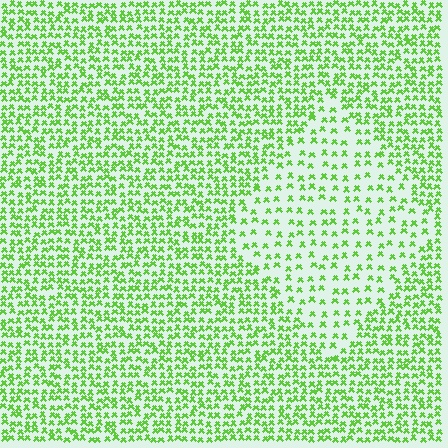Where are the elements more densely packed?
The elements are more densely packed outside the diamond boundary.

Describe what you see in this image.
The image contains small lime elements arranged at two different densities. A diamond-shaped region is visible where the elements are less densely packed than the surrounding area.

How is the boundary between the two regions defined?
The boundary is defined by a change in element density (approximately 2.1x ratio). All elements are the same color, size, and shape.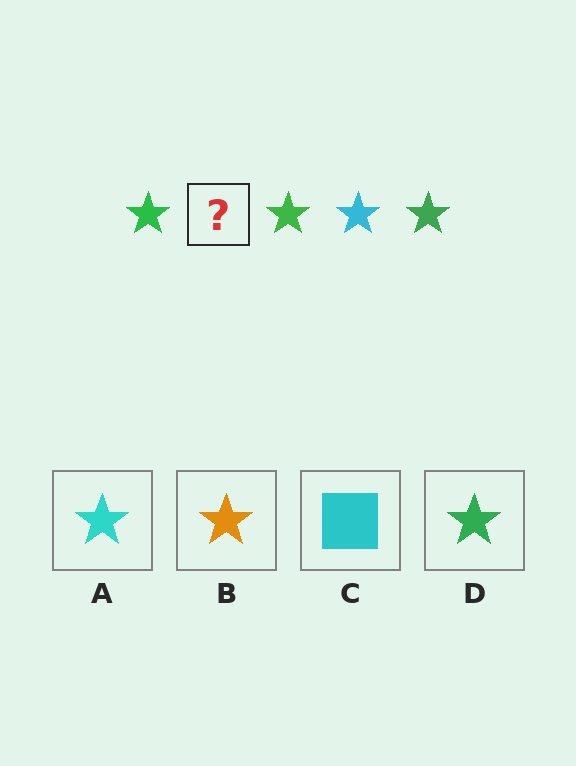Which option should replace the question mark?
Option A.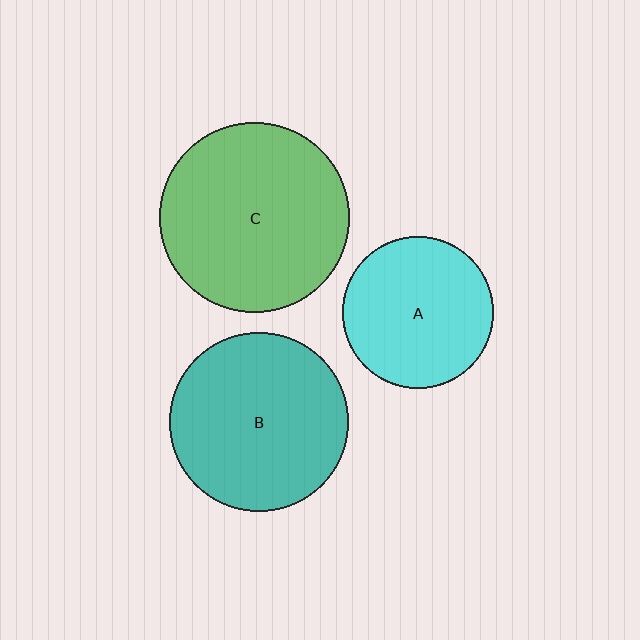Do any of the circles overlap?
No, none of the circles overlap.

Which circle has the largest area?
Circle C (green).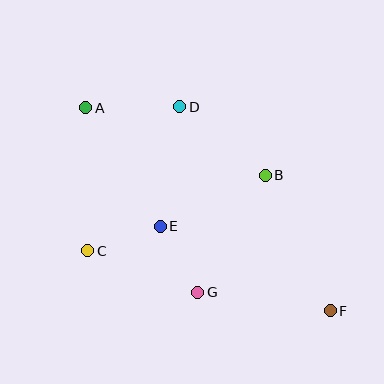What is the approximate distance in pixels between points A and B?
The distance between A and B is approximately 192 pixels.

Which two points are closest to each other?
Points E and G are closest to each other.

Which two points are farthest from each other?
Points A and F are farthest from each other.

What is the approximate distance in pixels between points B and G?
The distance between B and G is approximately 135 pixels.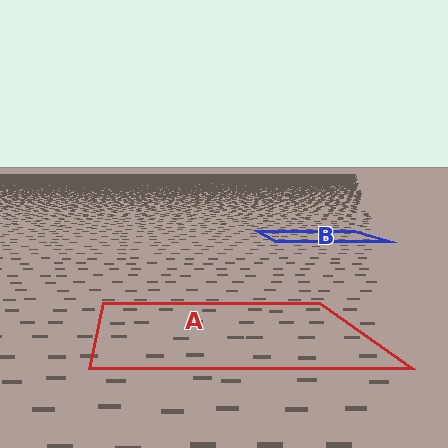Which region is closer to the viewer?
Region A is closer. The texture elements there are larger and more spread out.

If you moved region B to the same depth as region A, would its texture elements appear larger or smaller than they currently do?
They would appear larger. At a closer depth, the same texture elements are projected at a bigger on-screen size.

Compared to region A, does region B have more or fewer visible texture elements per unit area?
Region B has more texture elements per unit area — they are packed more densely because it is farther away.